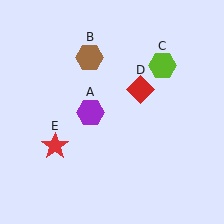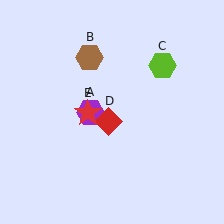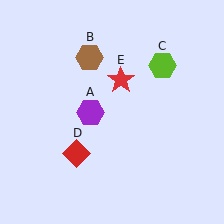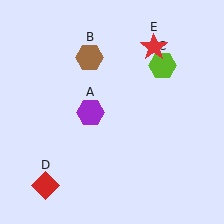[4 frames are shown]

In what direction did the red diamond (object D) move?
The red diamond (object D) moved down and to the left.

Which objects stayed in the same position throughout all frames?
Purple hexagon (object A) and brown hexagon (object B) and lime hexagon (object C) remained stationary.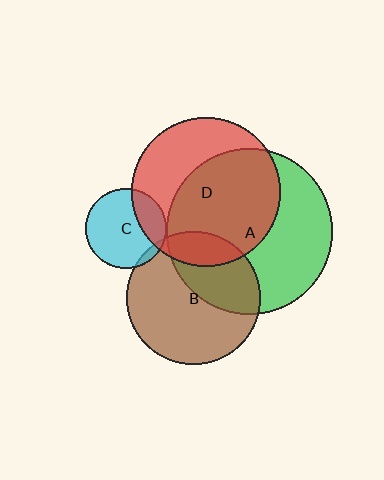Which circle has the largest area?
Circle A (green).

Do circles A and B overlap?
Yes.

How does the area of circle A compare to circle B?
Approximately 1.5 times.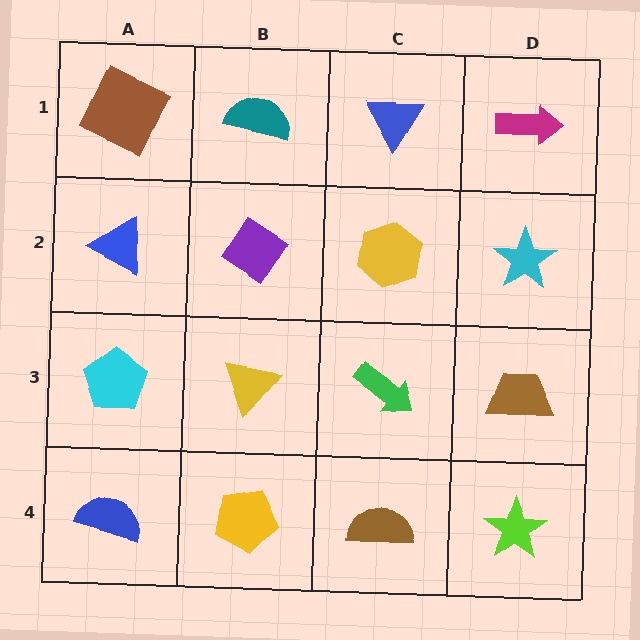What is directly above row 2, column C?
A blue triangle.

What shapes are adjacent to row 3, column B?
A purple diamond (row 2, column B), a yellow pentagon (row 4, column B), a cyan pentagon (row 3, column A), a green arrow (row 3, column C).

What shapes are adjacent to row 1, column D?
A cyan star (row 2, column D), a blue triangle (row 1, column C).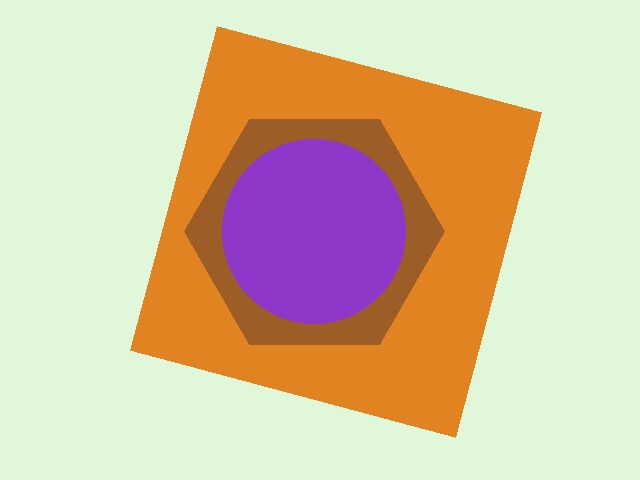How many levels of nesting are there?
3.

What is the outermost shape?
The orange square.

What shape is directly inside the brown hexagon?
The purple circle.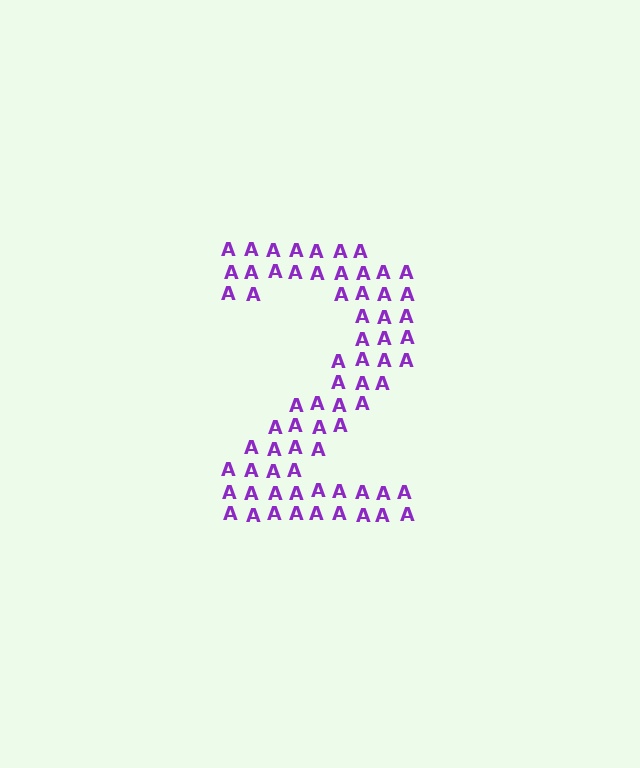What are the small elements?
The small elements are letter A's.